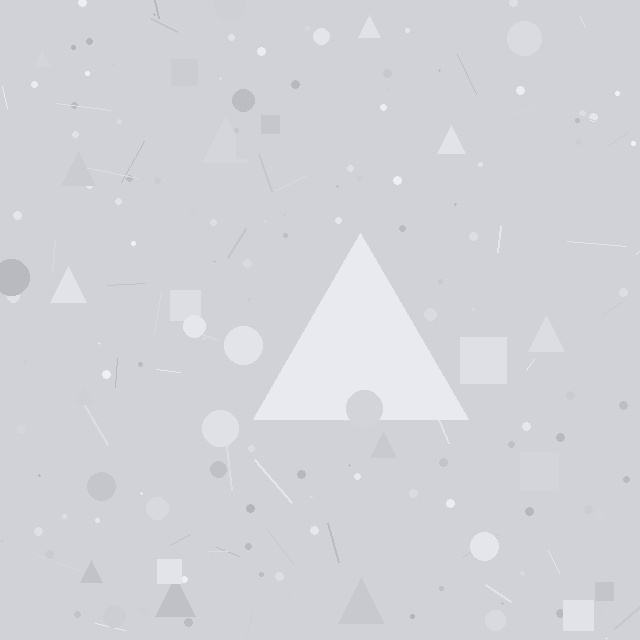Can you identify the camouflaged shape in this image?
The camouflaged shape is a triangle.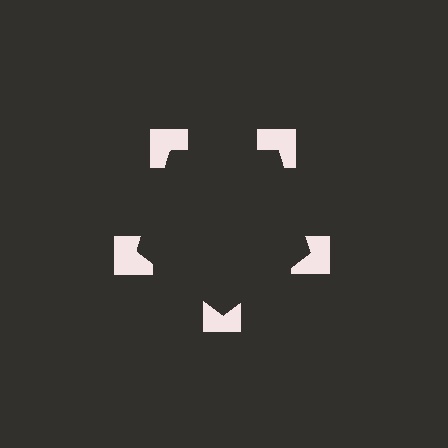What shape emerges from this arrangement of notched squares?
An illusory pentagon — its edges are inferred from the aligned wedge cuts in the notched squares, not physically drawn.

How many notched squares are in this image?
There are 5 — one at each vertex of the illusory pentagon.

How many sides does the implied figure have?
5 sides.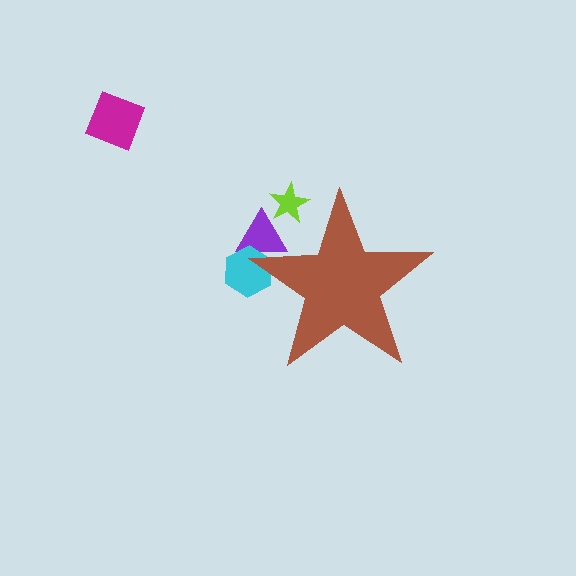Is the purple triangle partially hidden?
Yes, the purple triangle is partially hidden behind the brown star.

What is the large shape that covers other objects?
A brown star.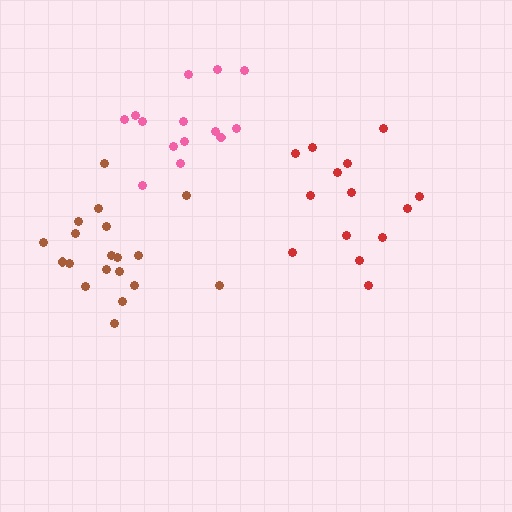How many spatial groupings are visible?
There are 3 spatial groupings.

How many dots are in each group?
Group 1: 14 dots, Group 2: 14 dots, Group 3: 19 dots (47 total).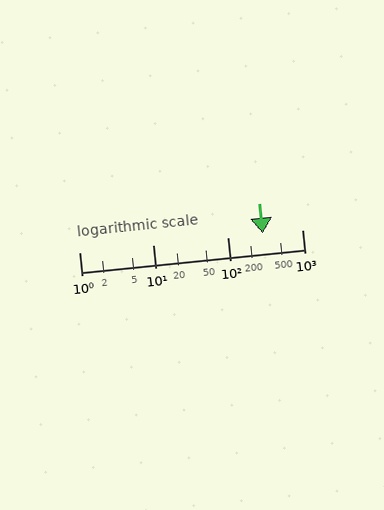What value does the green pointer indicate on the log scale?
The pointer indicates approximately 300.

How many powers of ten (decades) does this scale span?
The scale spans 3 decades, from 1 to 1000.